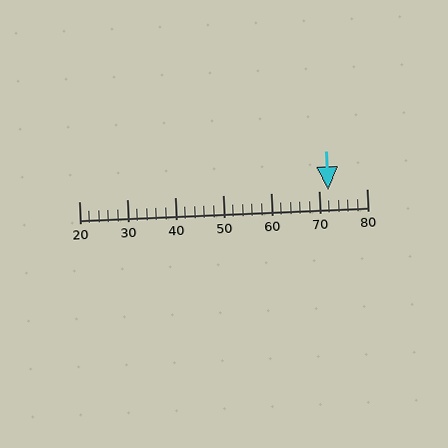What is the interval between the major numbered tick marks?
The major tick marks are spaced 10 units apart.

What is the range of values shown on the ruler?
The ruler shows values from 20 to 80.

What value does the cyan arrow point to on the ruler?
The cyan arrow points to approximately 72.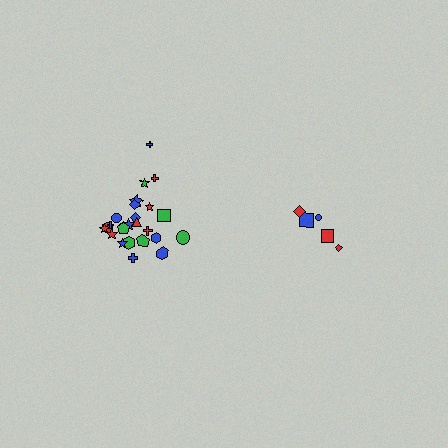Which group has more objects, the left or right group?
The left group.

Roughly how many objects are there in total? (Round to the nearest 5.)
Roughly 30 objects in total.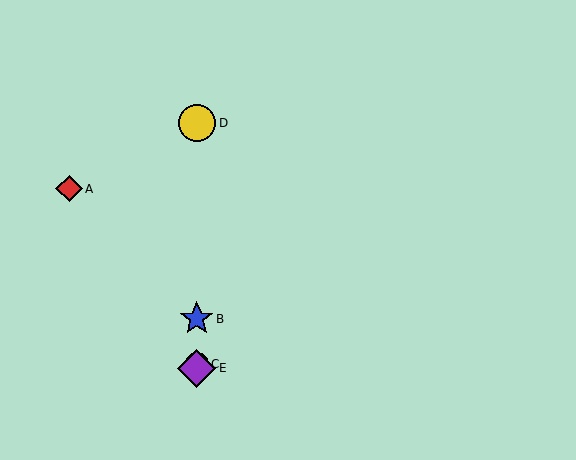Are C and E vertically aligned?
Yes, both are at x≈197.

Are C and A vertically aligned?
No, C is at x≈197 and A is at x≈69.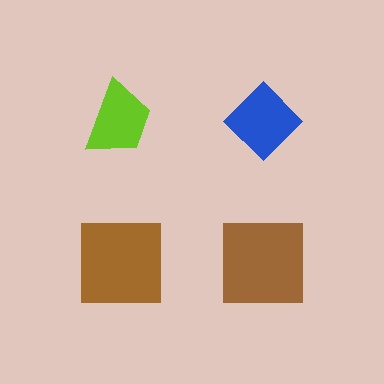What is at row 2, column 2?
A brown square.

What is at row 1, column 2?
A blue diamond.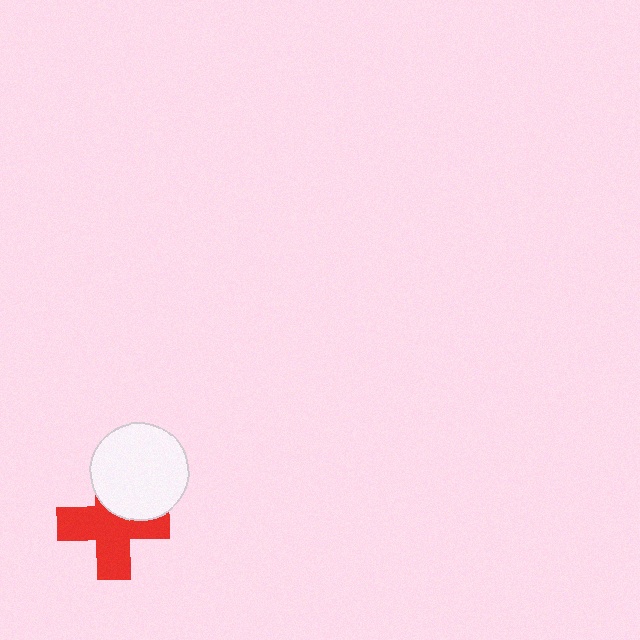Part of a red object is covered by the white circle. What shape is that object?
It is a cross.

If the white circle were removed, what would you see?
You would see the complete red cross.